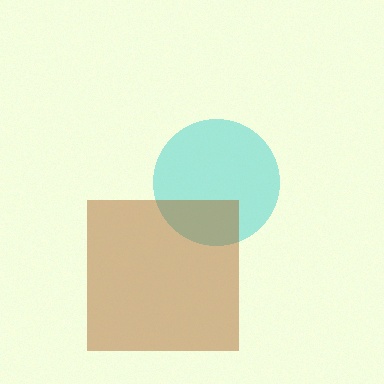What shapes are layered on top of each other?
The layered shapes are: a cyan circle, a brown square.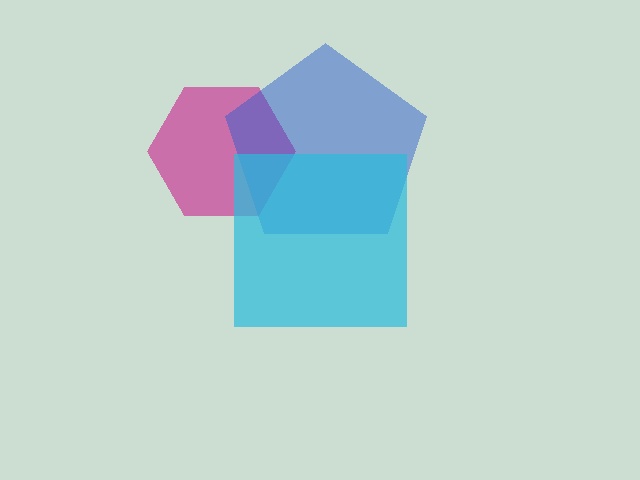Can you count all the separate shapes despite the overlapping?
Yes, there are 3 separate shapes.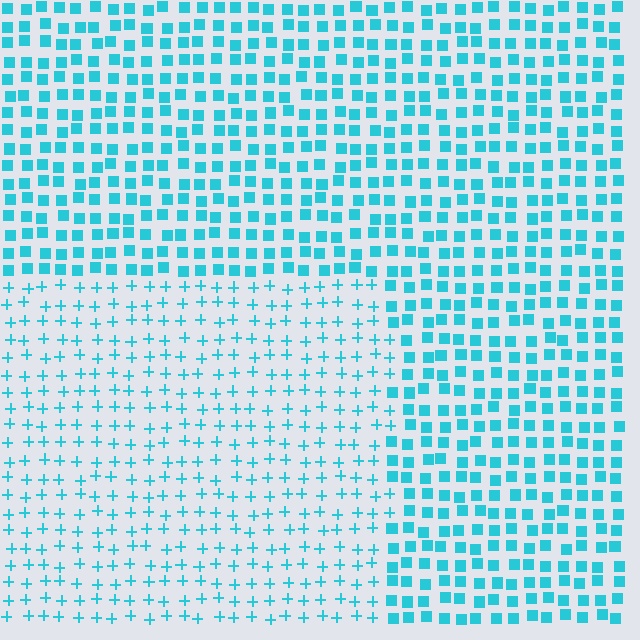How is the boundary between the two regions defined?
The boundary is defined by a change in element shape: plus signs inside vs. squares outside. All elements share the same color and spacing.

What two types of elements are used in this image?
The image uses plus signs inside the rectangle region and squares outside it.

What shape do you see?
I see a rectangle.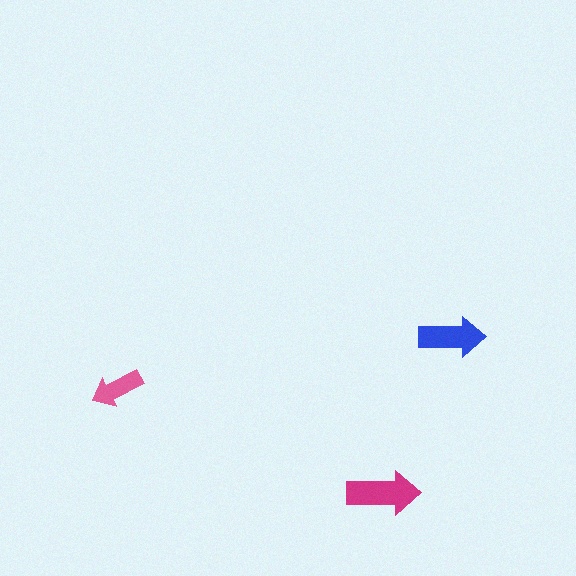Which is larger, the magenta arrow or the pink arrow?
The magenta one.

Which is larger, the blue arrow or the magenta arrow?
The magenta one.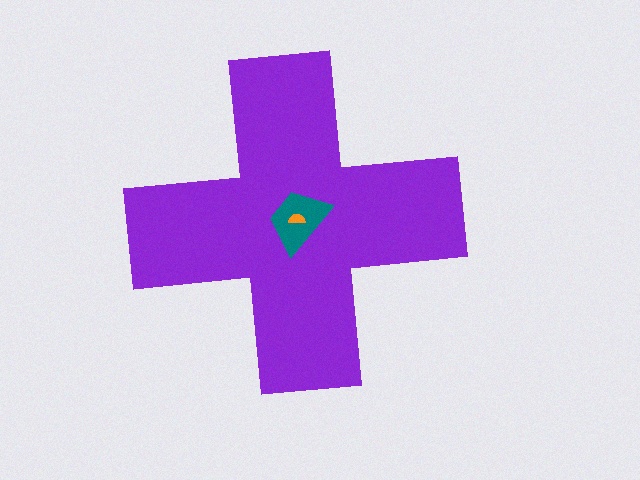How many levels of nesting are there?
3.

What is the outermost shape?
The purple cross.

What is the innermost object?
The orange semicircle.